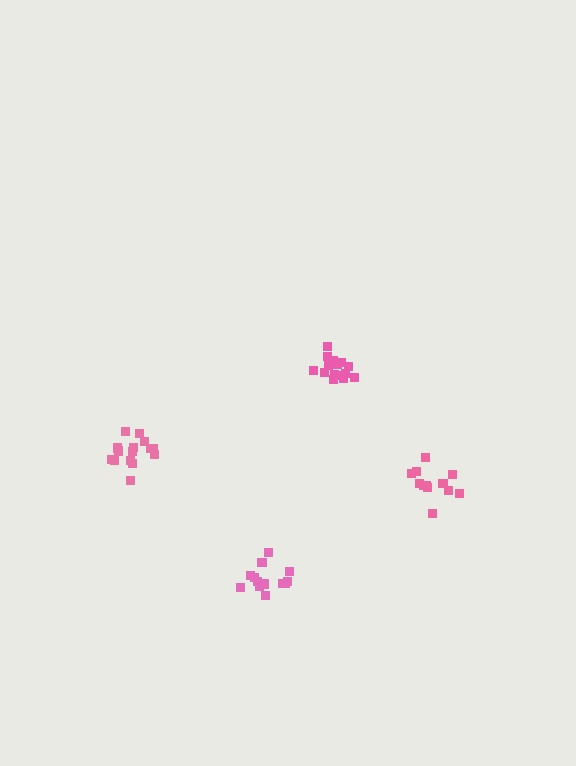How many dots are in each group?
Group 1: 15 dots, Group 2: 13 dots, Group 3: 15 dots, Group 4: 12 dots (55 total).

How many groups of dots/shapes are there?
There are 4 groups.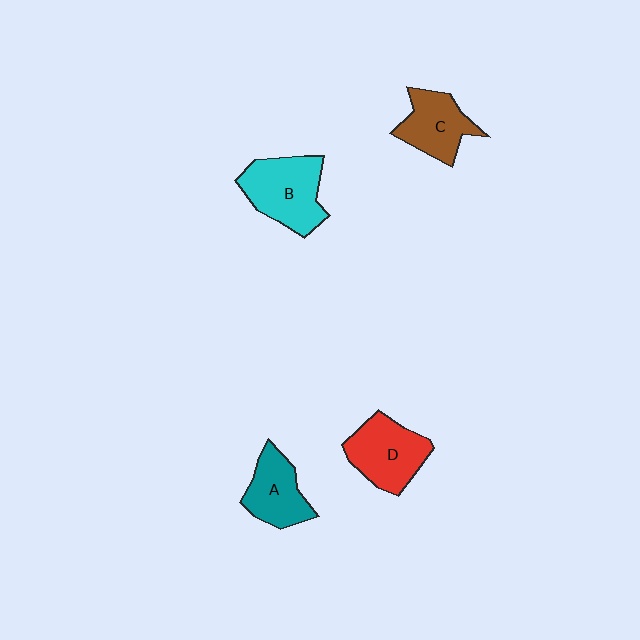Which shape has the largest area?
Shape B (cyan).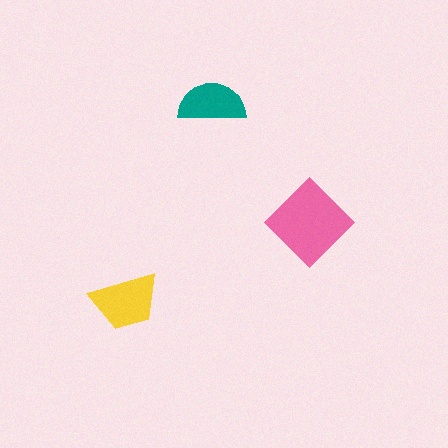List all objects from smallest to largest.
The teal semicircle, the yellow trapezoid, the pink diamond.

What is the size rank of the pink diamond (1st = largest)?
1st.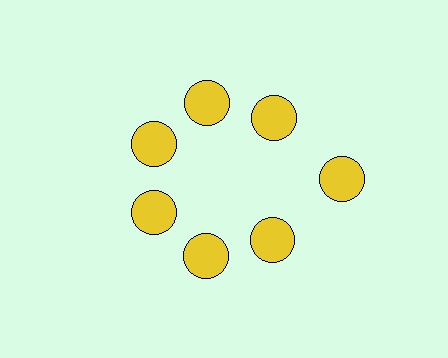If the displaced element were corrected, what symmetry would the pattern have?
It would have 7-fold rotational symmetry — the pattern would map onto itself every 51 degrees.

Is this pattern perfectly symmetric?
No. The 7 yellow circles are arranged in a ring, but one element near the 3 o'clock position is pushed outward from the center, breaking the 7-fold rotational symmetry.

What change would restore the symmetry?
The symmetry would be restored by moving it inward, back onto the ring so that all 7 circles sit at equal angles and equal distance from the center.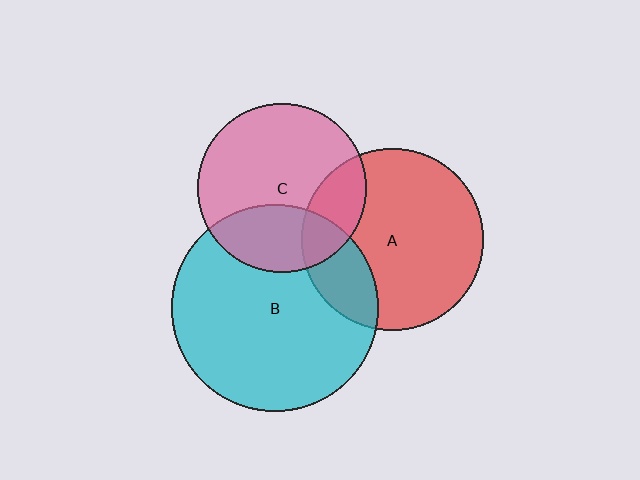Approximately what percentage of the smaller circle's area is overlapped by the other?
Approximately 30%.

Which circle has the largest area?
Circle B (cyan).